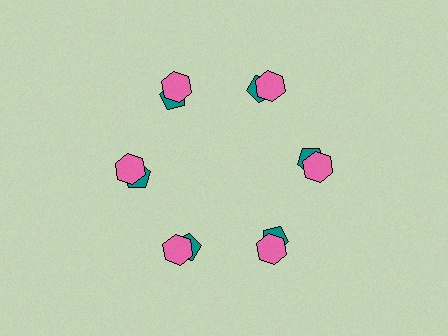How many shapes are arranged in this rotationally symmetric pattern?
There are 12 shapes, arranged in 6 groups of 2.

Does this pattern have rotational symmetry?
Yes, this pattern has 6-fold rotational symmetry. It looks the same after rotating 60 degrees around the center.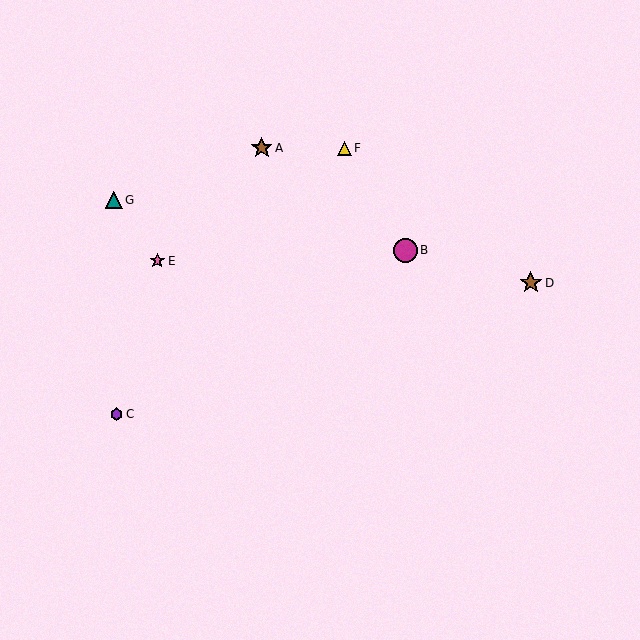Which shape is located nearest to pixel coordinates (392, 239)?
The magenta circle (labeled B) at (405, 250) is nearest to that location.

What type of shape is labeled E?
Shape E is a pink star.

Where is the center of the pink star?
The center of the pink star is at (157, 261).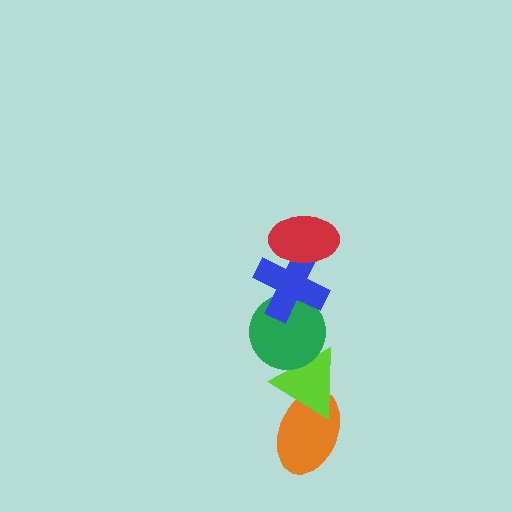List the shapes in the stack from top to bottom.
From top to bottom: the red ellipse, the blue cross, the green circle, the lime triangle, the orange ellipse.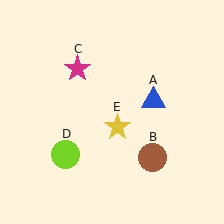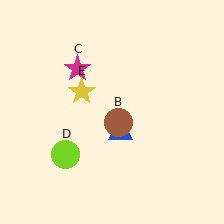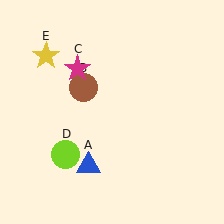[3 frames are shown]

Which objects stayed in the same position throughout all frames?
Magenta star (object C) and lime circle (object D) remained stationary.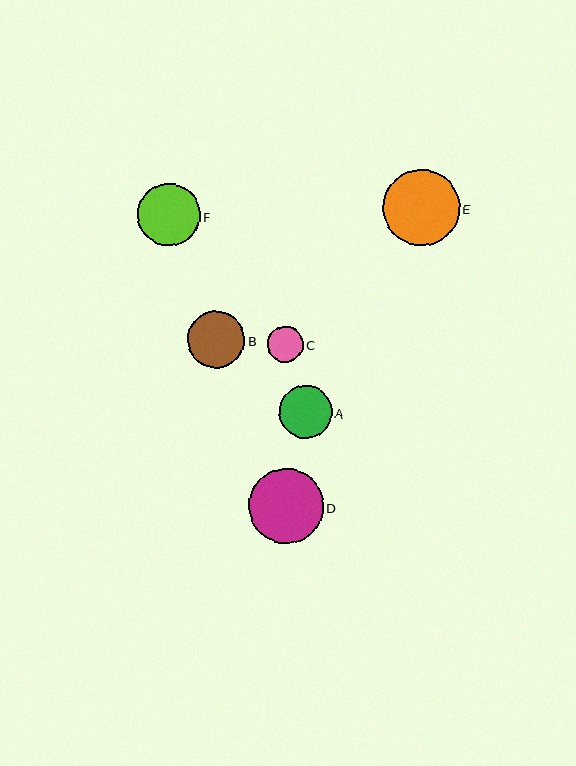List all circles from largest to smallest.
From largest to smallest: E, D, F, B, A, C.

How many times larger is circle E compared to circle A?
Circle E is approximately 1.5 times the size of circle A.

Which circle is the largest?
Circle E is the largest with a size of approximately 76 pixels.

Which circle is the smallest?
Circle C is the smallest with a size of approximately 36 pixels.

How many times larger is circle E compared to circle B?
Circle E is approximately 1.3 times the size of circle B.